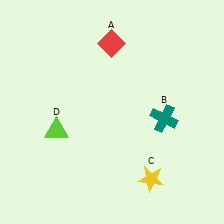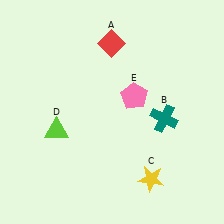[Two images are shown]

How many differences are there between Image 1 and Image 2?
There is 1 difference between the two images.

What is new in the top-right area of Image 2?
A pink pentagon (E) was added in the top-right area of Image 2.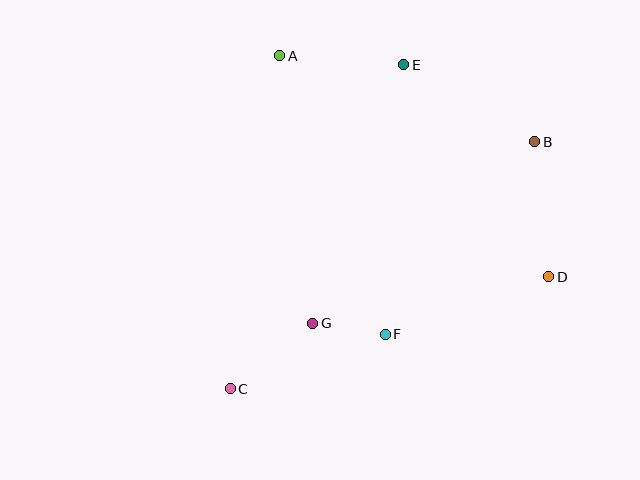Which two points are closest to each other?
Points F and G are closest to each other.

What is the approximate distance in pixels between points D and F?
The distance between D and F is approximately 173 pixels.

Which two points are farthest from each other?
Points B and C are farthest from each other.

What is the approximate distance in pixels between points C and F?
The distance between C and F is approximately 164 pixels.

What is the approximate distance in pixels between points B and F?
The distance between B and F is approximately 244 pixels.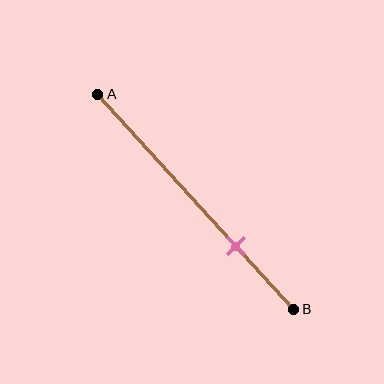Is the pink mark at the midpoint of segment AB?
No, the mark is at about 70% from A, not at the 50% midpoint.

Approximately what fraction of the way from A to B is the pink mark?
The pink mark is approximately 70% of the way from A to B.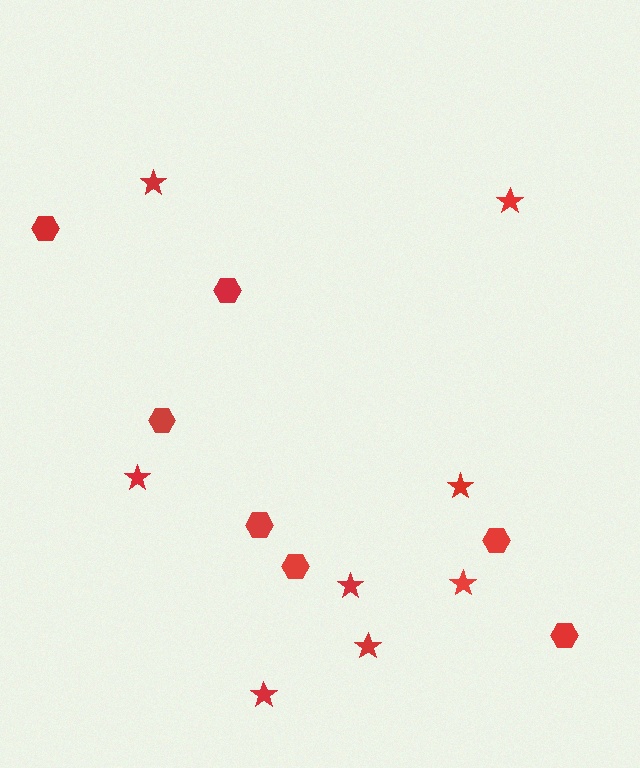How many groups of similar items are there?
There are 2 groups: one group of stars (8) and one group of hexagons (7).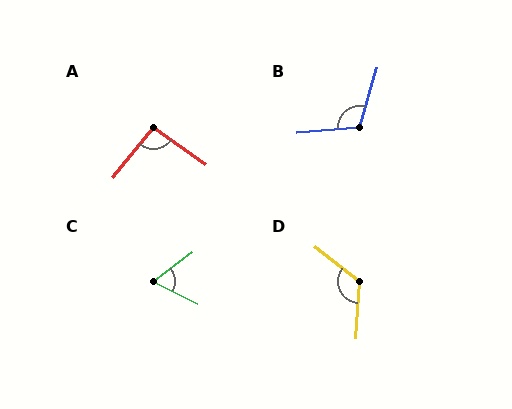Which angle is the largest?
D, at approximately 125 degrees.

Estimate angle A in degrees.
Approximately 93 degrees.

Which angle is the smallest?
C, at approximately 63 degrees.